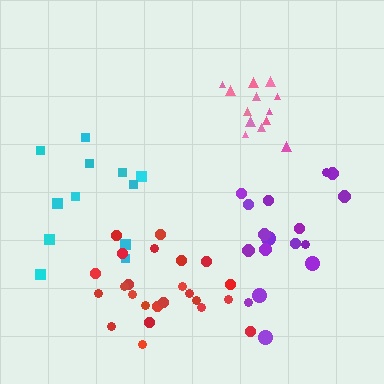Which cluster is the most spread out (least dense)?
Purple.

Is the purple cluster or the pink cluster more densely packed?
Pink.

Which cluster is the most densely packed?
Pink.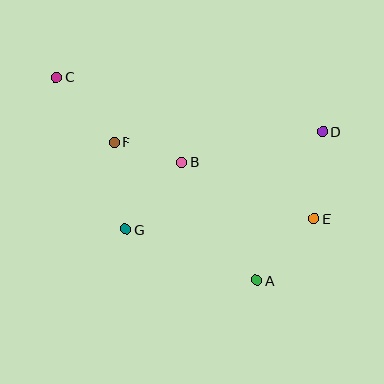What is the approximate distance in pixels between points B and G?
The distance between B and G is approximately 87 pixels.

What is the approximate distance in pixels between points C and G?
The distance between C and G is approximately 167 pixels.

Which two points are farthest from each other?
Points C and E are farthest from each other.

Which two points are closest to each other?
Points B and F are closest to each other.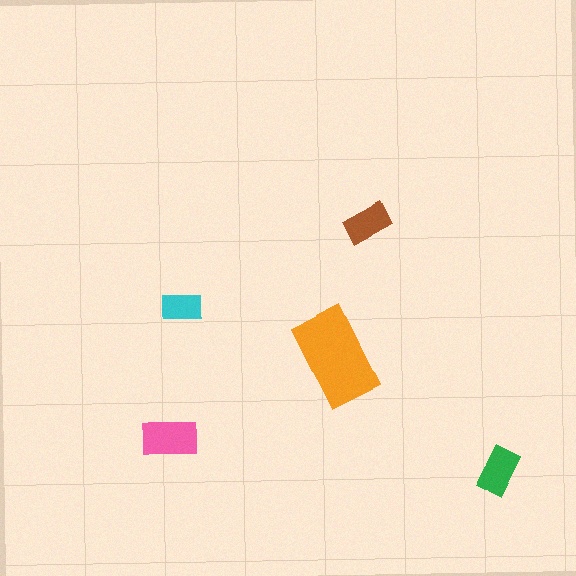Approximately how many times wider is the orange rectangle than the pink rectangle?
About 1.5 times wider.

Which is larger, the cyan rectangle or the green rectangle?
The green one.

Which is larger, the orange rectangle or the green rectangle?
The orange one.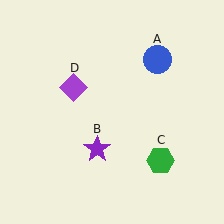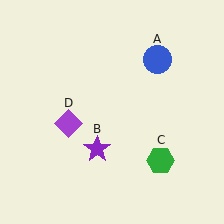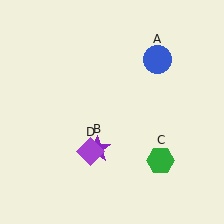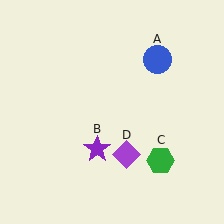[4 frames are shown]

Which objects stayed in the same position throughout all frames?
Blue circle (object A) and purple star (object B) and green hexagon (object C) remained stationary.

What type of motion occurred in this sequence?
The purple diamond (object D) rotated counterclockwise around the center of the scene.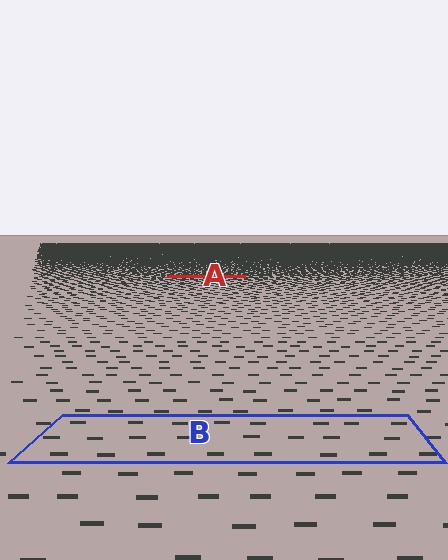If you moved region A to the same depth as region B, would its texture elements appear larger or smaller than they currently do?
They would appear larger. At a closer depth, the same texture elements are projected at a bigger on-screen size.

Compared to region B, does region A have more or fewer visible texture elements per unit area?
Region A has more texture elements per unit area — they are packed more densely because it is farther away.